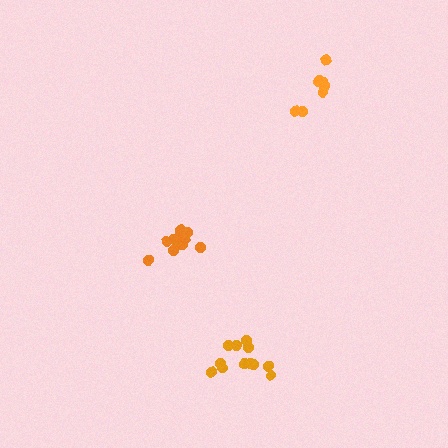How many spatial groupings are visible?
There are 3 spatial groupings.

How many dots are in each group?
Group 1: 11 dots, Group 2: 8 dots, Group 3: 12 dots (31 total).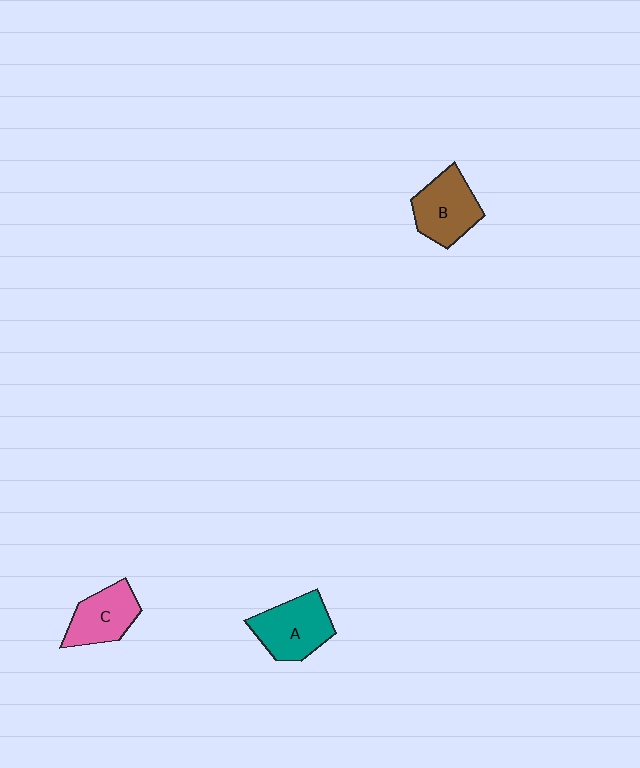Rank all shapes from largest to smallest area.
From largest to smallest: A (teal), B (brown), C (pink).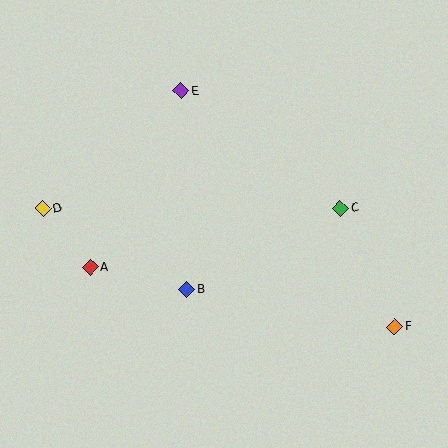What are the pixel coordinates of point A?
Point A is at (90, 268).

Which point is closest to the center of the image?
Point B at (186, 289) is closest to the center.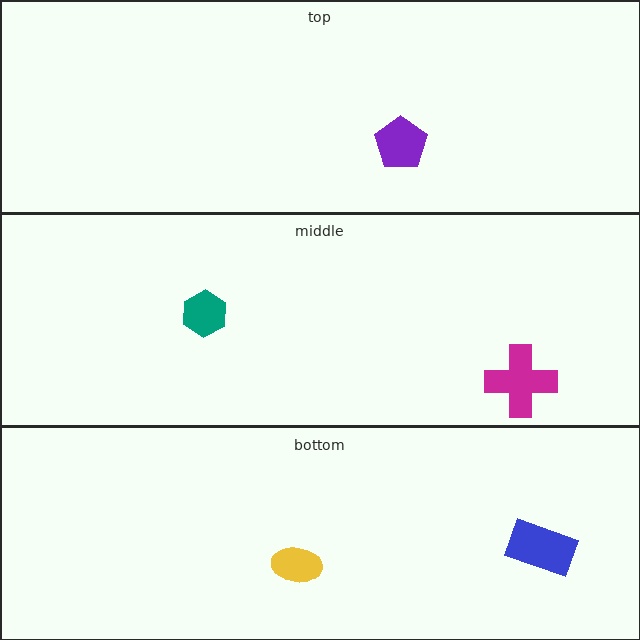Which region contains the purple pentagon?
The top region.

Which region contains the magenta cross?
The middle region.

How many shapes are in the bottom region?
2.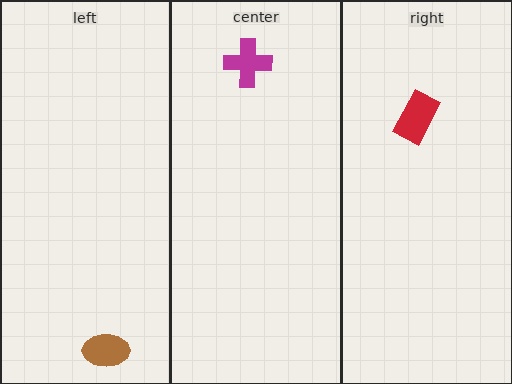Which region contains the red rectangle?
The right region.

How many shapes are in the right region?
1.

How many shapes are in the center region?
1.